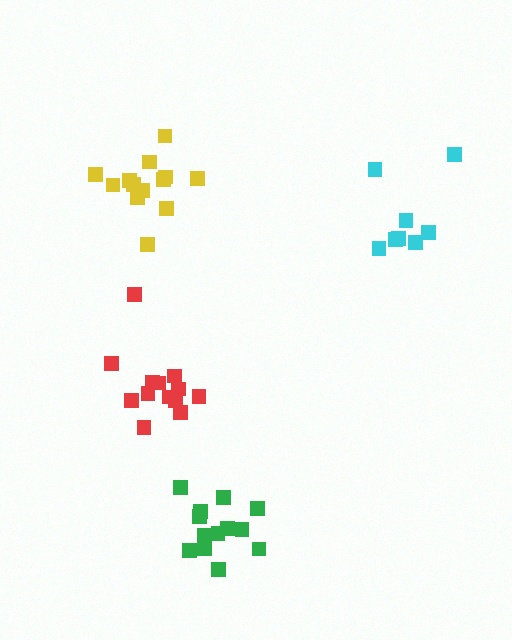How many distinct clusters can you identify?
There are 4 distinct clusters.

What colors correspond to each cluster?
The clusters are colored: red, green, cyan, yellow.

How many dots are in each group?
Group 1: 13 dots, Group 2: 13 dots, Group 3: 8 dots, Group 4: 13 dots (47 total).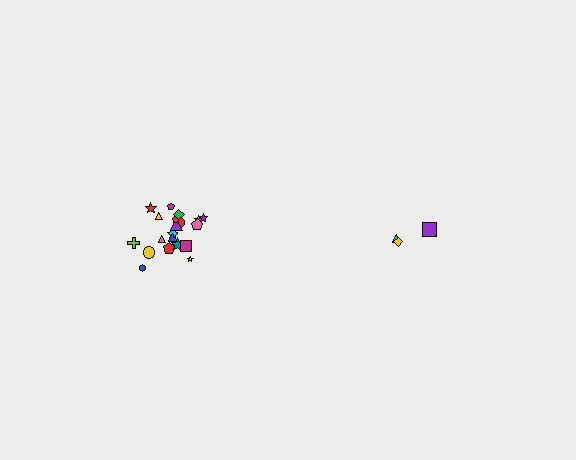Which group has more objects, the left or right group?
The left group.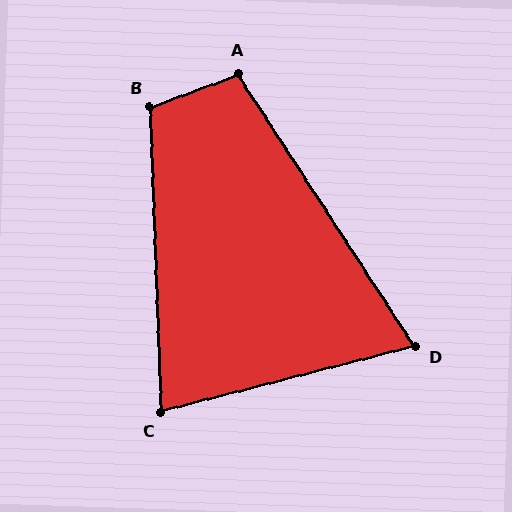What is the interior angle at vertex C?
Approximately 78 degrees (acute).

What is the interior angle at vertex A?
Approximately 102 degrees (obtuse).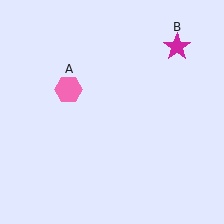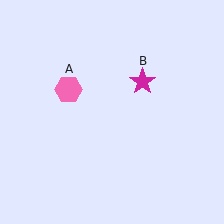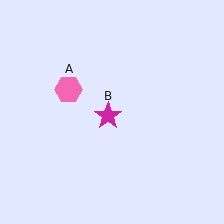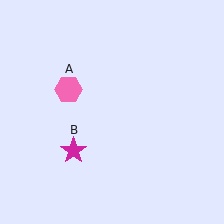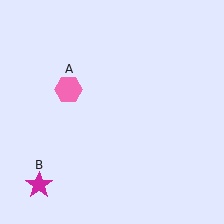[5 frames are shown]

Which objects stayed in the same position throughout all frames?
Pink hexagon (object A) remained stationary.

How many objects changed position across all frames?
1 object changed position: magenta star (object B).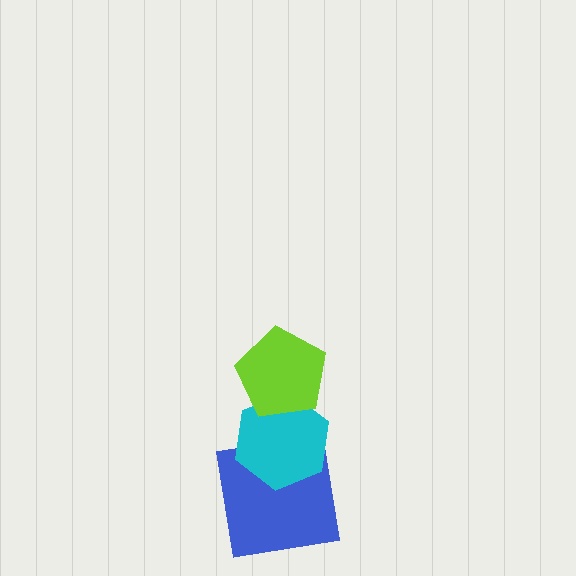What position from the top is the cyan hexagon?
The cyan hexagon is 2nd from the top.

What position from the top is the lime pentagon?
The lime pentagon is 1st from the top.